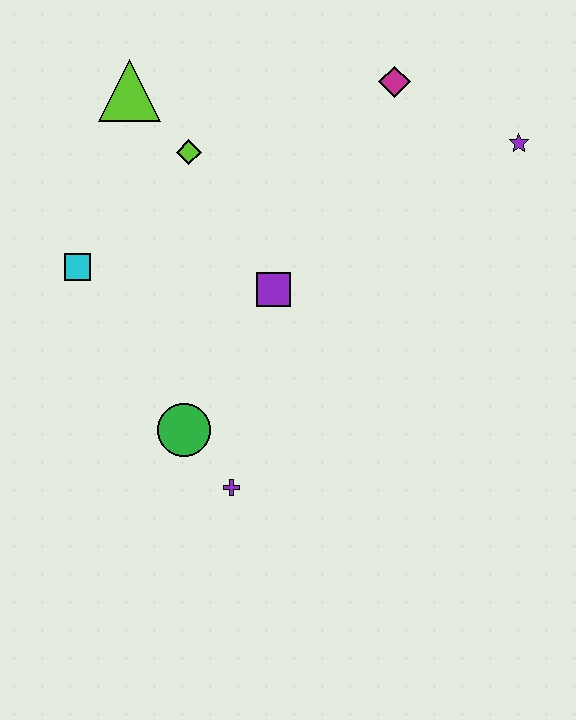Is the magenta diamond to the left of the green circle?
No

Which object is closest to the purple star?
The magenta diamond is closest to the purple star.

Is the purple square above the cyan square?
No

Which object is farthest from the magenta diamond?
The purple cross is farthest from the magenta diamond.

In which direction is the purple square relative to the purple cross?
The purple square is above the purple cross.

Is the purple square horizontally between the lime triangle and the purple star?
Yes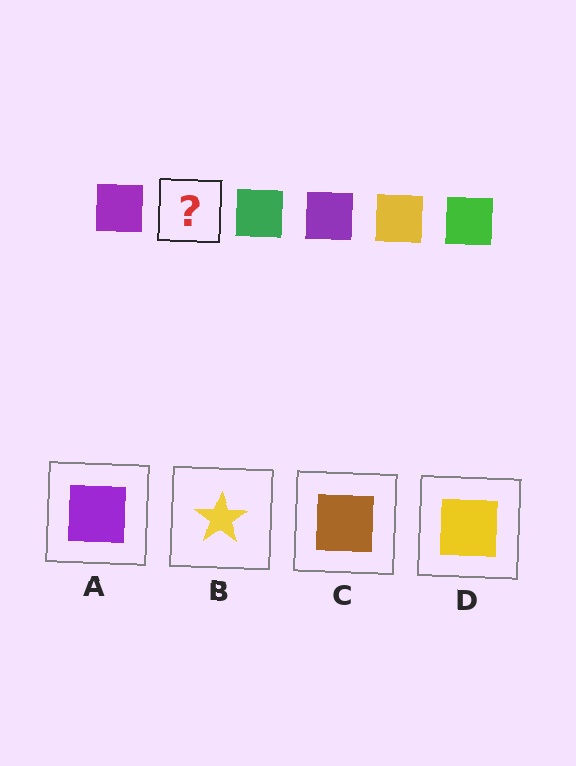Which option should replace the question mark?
Option D.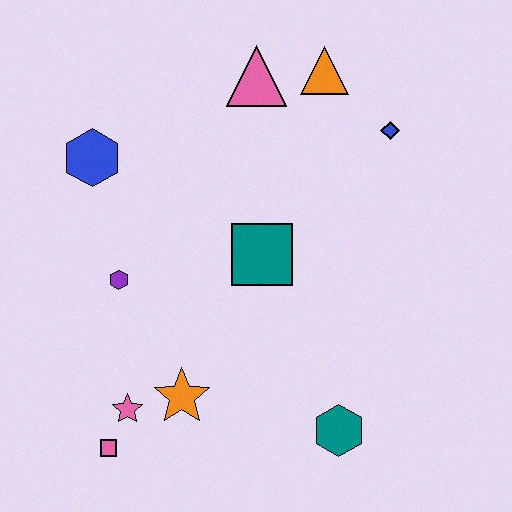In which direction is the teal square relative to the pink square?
The teal square is above the pink square.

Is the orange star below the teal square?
Yes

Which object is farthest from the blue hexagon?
The teal hexagon is farthest from the blue hexagon.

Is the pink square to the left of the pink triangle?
Yes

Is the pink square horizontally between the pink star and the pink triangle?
No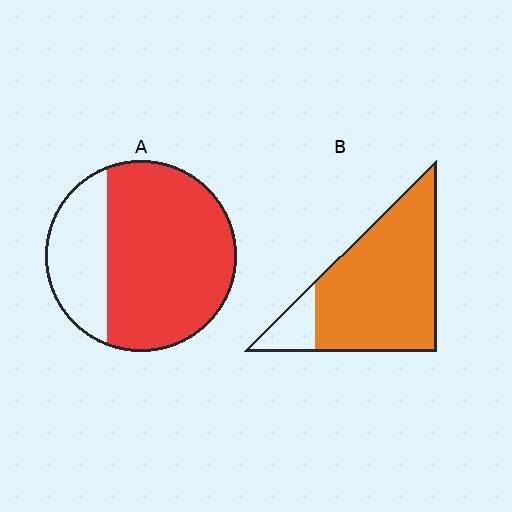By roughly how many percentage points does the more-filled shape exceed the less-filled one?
By roughly 15 percentage points (B over A).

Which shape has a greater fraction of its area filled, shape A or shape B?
Shape B.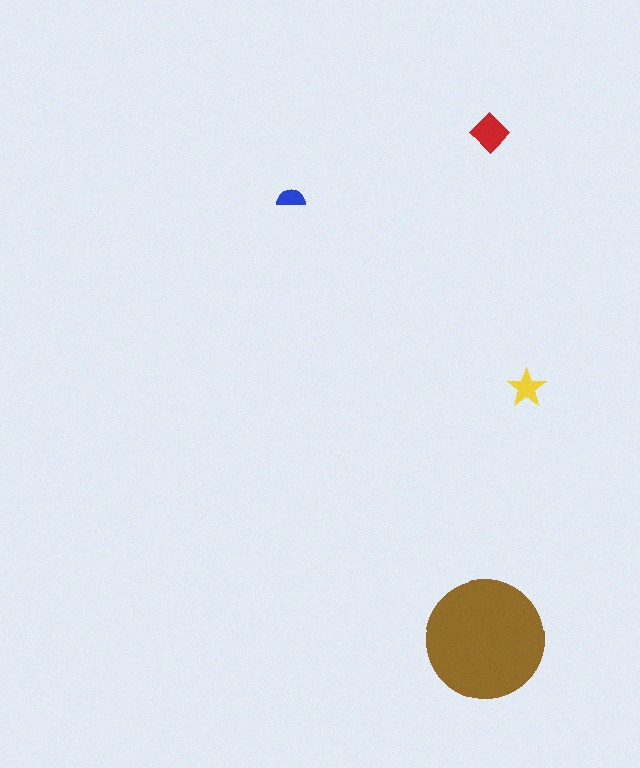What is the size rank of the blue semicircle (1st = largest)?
4th.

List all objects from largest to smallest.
The brown circle, the red diamond, the yellow star, the blue semicircle.